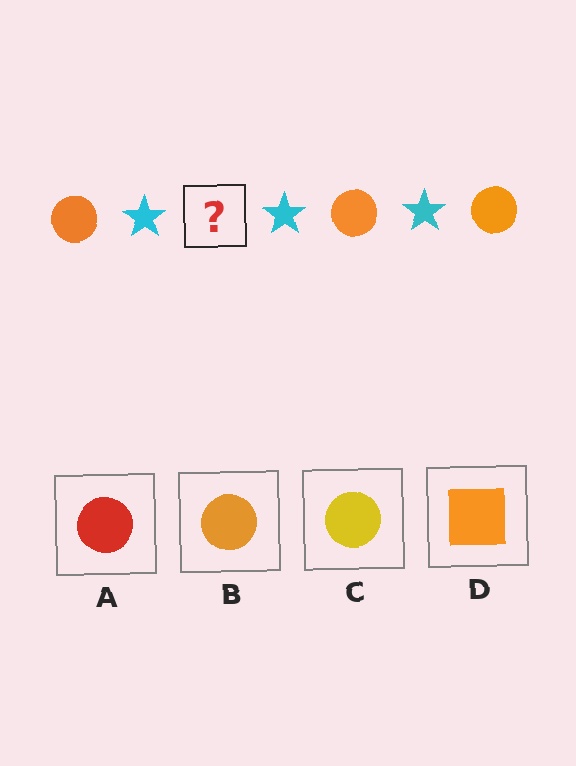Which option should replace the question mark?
Option B.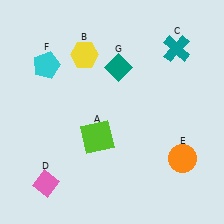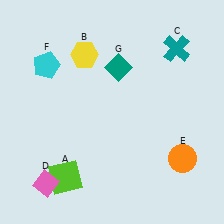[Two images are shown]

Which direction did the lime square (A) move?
The lime square (A) moved down.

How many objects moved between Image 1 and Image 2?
1 object moved between the two images.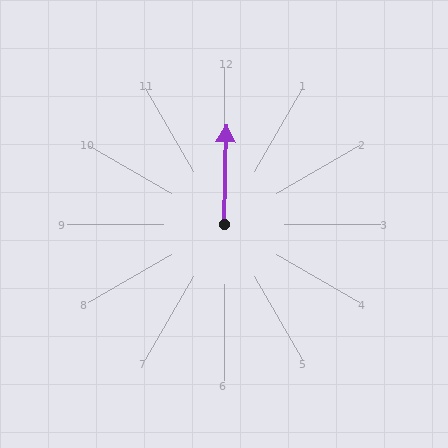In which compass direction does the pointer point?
North.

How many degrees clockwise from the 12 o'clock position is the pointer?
Approximately 1 degrees.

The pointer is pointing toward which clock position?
Roughly 12 o'clock.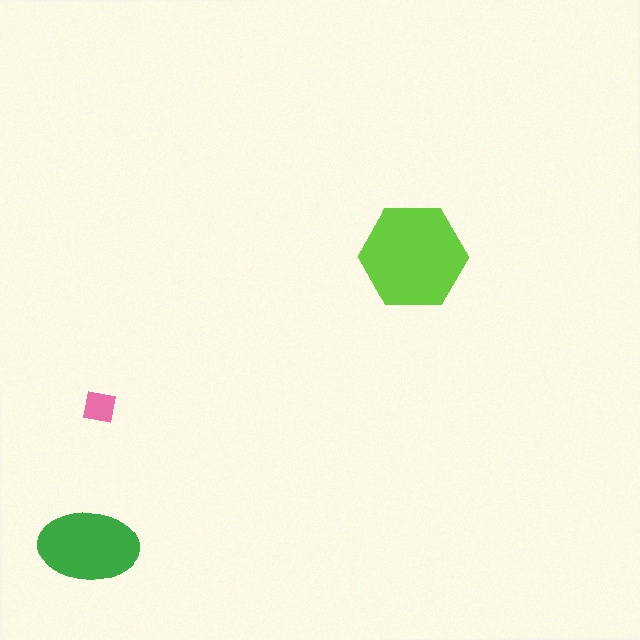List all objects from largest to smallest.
The lime hexagon, the green ellipse, the pink square.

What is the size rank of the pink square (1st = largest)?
3rd.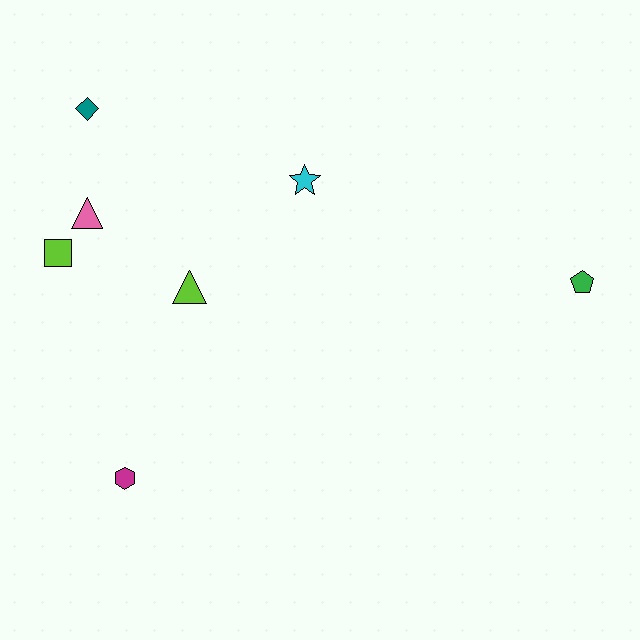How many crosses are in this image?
There are no crosses.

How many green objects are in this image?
There is 1 green object.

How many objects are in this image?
There are 7 objects.